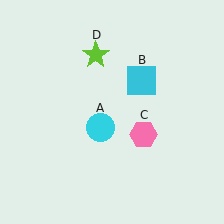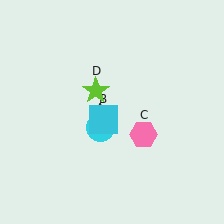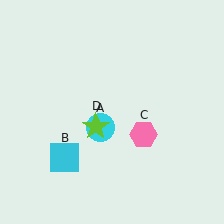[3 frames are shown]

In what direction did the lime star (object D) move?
The lime star (object D) moved down.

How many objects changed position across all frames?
2 objects changed position: cyan square (object B), lime star (object D).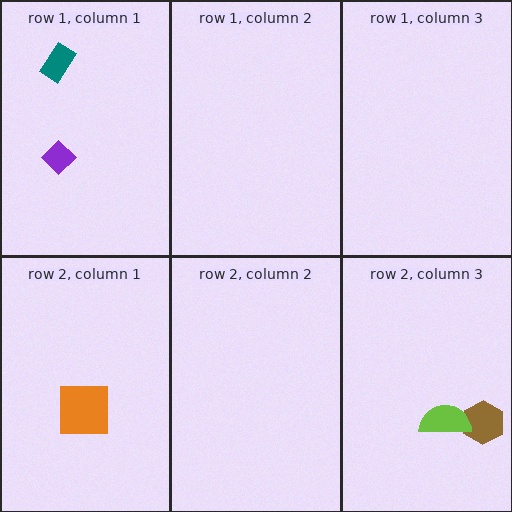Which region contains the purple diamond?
The row 1, column 1 region.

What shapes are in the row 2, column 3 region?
The brown hexagon, the lime semicircle.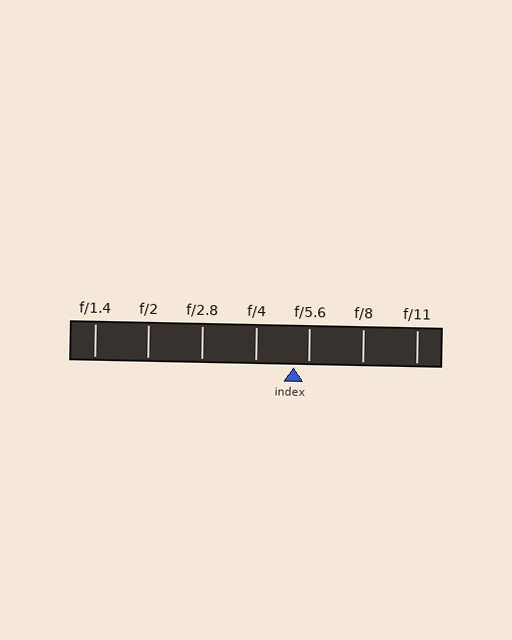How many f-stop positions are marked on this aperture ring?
There are 7 f-stop positions marked.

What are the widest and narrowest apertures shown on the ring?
The widest aperture shown is f/1.4 and the narrowest is f/11.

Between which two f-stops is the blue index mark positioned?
The index mark is between f/4 and f/5.6.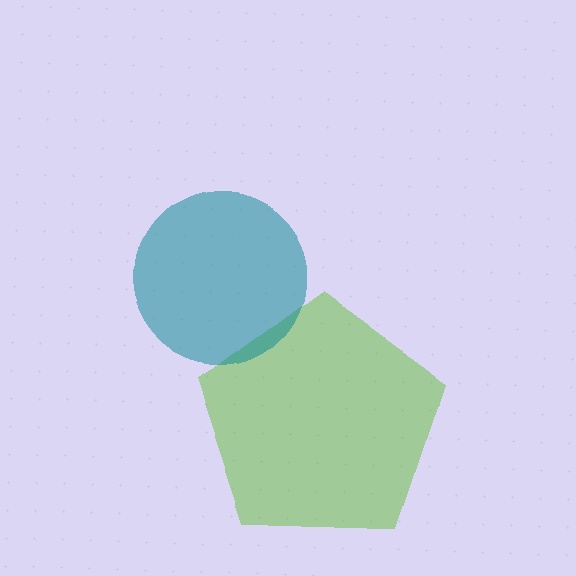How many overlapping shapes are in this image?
There are 2 overlapping shapes in the image.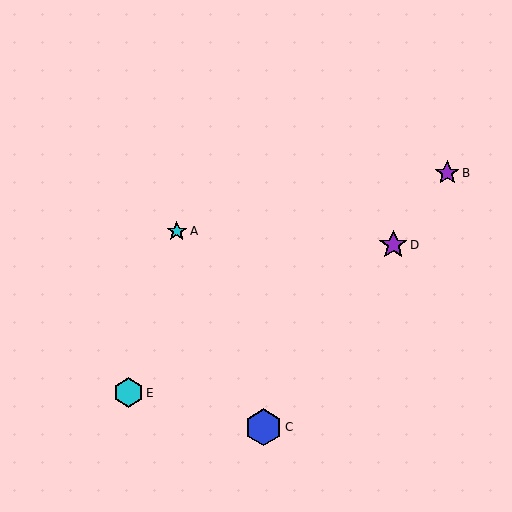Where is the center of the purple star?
The center of the purple star is at (393, 245).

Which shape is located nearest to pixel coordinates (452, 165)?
The purple star (labeled B) at (447, 173) is nearest to that location.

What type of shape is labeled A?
Shape A is a cyan star.